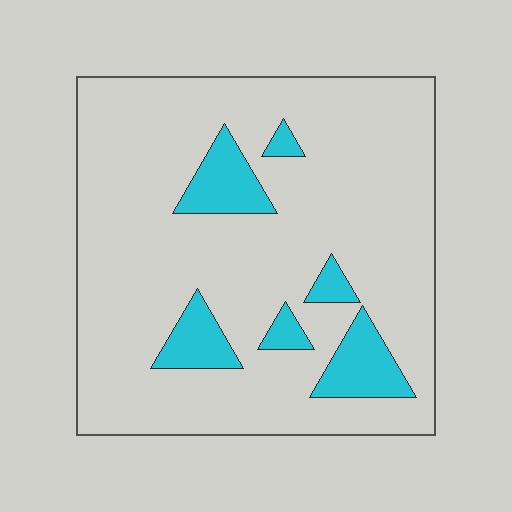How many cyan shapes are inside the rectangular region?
6.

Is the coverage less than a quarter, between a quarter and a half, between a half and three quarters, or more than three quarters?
Less than a quarter.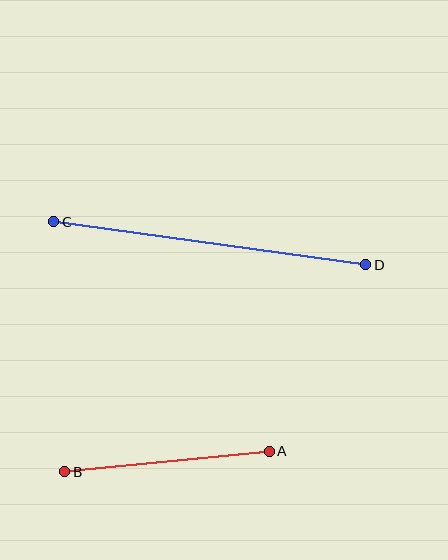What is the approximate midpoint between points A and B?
The midpoint is at approximately (167, 462) pixels.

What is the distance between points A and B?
The distance is approximately 205 pixels.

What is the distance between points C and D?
The distance is approximately 315 pixels.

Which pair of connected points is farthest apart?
Points C and D are farthest apart.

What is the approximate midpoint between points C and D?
The midpoint is at approximately (210, 243) pixels.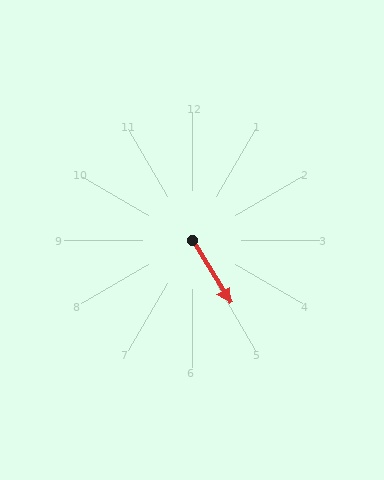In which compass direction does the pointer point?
Southeast.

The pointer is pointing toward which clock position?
Roughly 5 o'clock.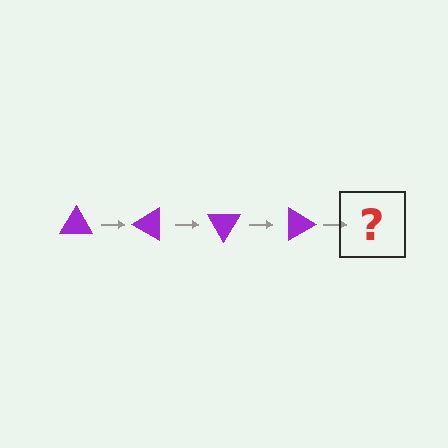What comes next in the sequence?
The next element should be a purple triangle rotated 120 degrees.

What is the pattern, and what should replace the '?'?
The pattern is that the triangle rotates 30 degrees each step. The '?' should be a purple triangle rotated 120 degrees.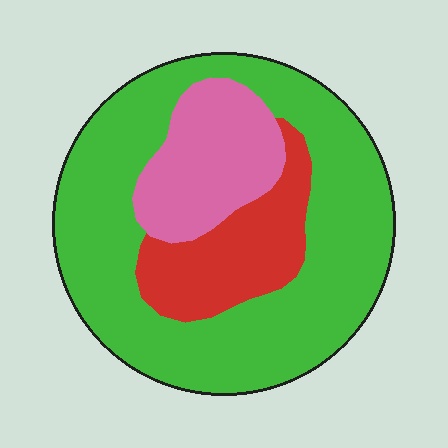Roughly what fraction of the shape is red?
Red takes up about one sixth (1/6) of the shape.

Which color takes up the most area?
Green, at roughly 65%.